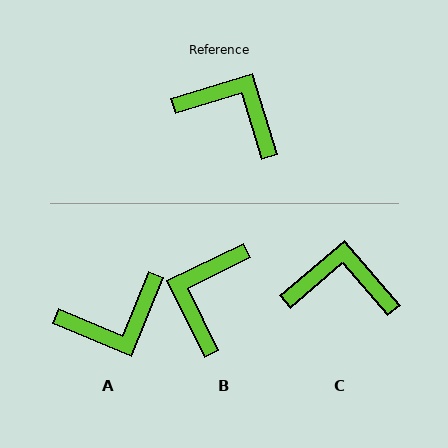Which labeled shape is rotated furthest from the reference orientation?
A, about 130 degrees away.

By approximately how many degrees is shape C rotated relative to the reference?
Approximately 23 degrees counter-clockwise.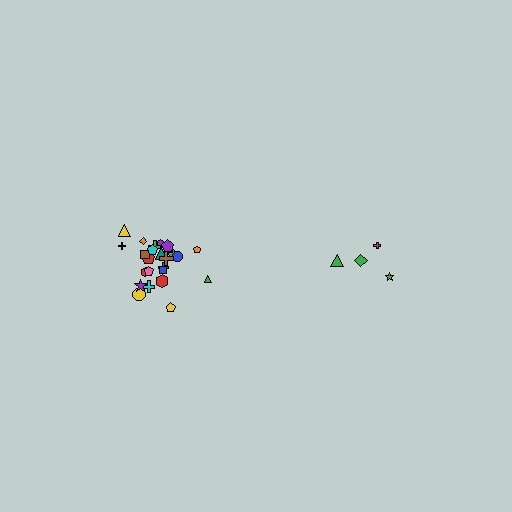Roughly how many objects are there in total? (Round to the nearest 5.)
Roughly 30 objects in total.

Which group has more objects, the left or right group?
The left group.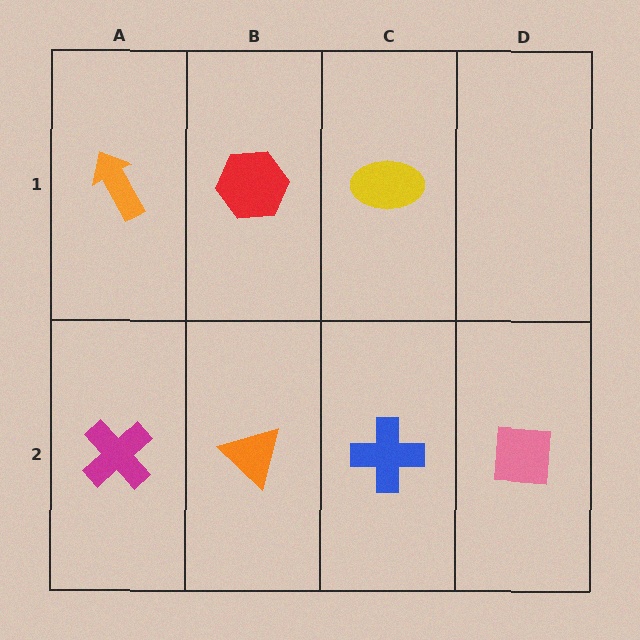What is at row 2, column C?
A blue cross.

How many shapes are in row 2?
4 shapes.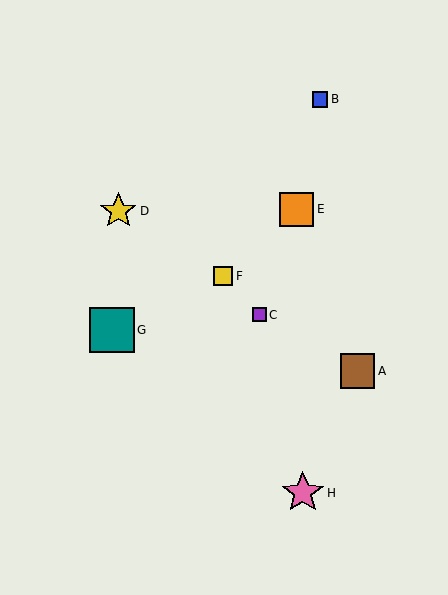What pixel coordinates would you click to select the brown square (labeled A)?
Click at (358, 371) to select the brown square A.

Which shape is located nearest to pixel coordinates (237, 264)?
The yellow square (labeled F) at (223, 276) is nearest to that location.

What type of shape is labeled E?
Shape E is an orange square.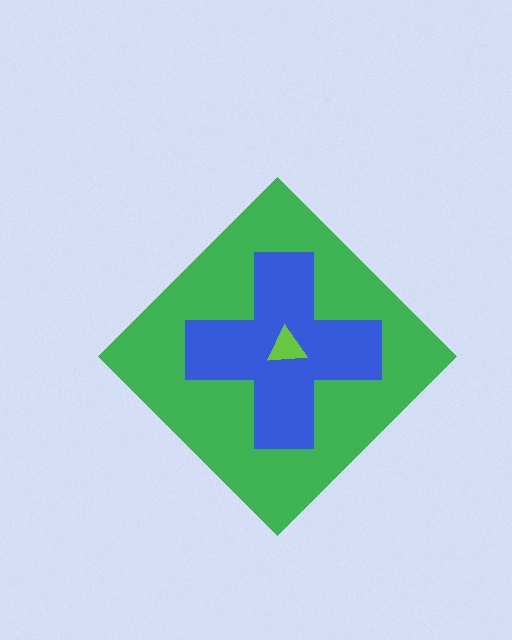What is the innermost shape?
The lime triangle.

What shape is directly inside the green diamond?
The blue cross.